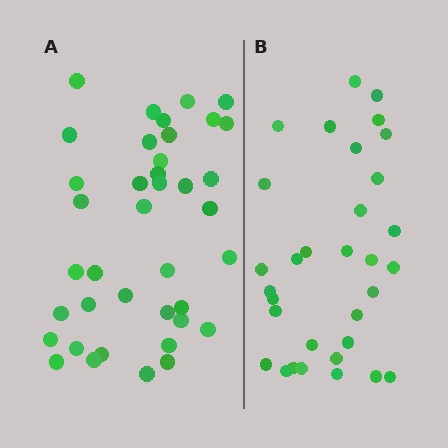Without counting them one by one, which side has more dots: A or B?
Region A (the left region) has more dots.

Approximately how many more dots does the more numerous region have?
Region A has roughly 8 or so more dots than region B.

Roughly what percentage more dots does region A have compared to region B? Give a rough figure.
About 20% more.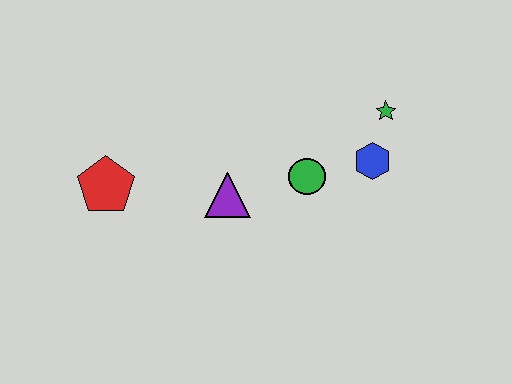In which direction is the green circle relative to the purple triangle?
The green circle is to the right of the purple triangle.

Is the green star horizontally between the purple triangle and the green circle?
No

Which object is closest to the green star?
The blue hexagon is closest to the green star.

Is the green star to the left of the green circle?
No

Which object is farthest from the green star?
The red pentagon is farthest from the green star.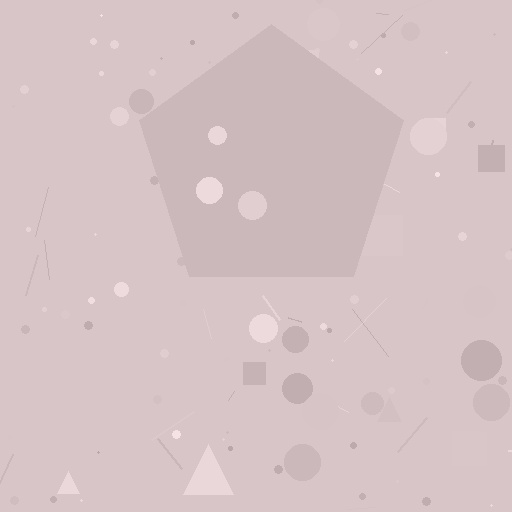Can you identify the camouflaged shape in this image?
The camouflaged shape is a pentagon.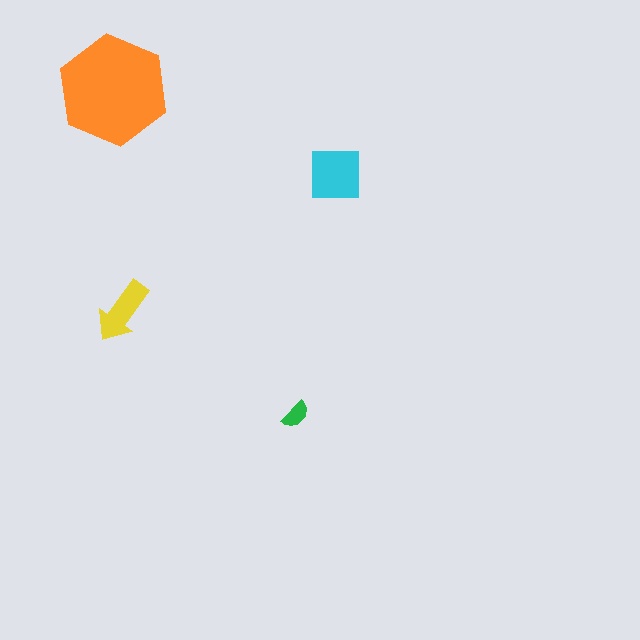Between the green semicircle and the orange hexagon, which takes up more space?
The orange hexagon.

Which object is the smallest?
The green semicircle.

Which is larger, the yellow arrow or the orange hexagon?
The orange hexagon.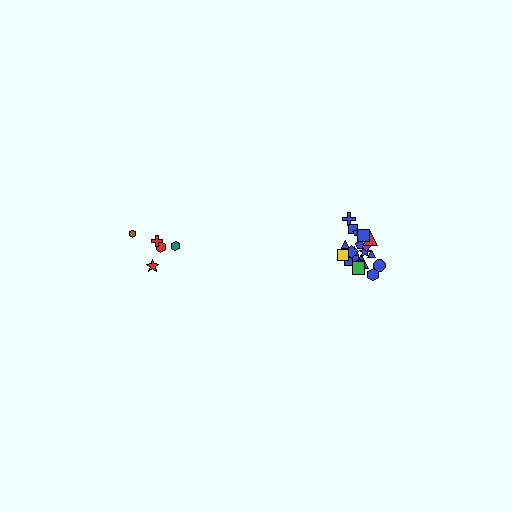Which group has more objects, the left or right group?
The right group.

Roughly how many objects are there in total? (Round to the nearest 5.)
Roughly 25 objects in total.